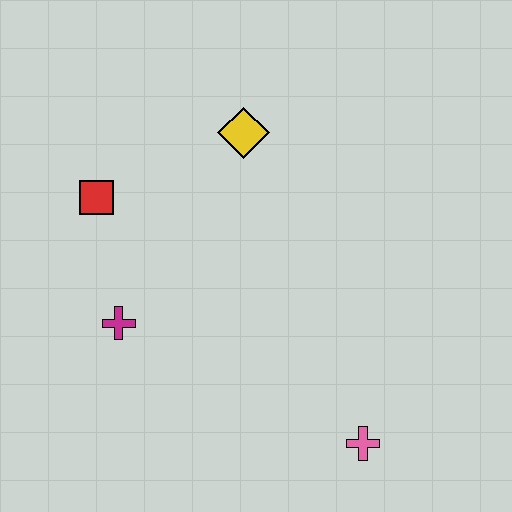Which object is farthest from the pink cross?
The red square is farthest from the pink cross.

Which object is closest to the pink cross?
The magenta cross is closest to the pink cross.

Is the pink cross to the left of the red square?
No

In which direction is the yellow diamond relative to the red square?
The yellow diamond is to the right of the red square.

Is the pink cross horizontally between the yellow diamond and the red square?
No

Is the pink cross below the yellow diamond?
Yes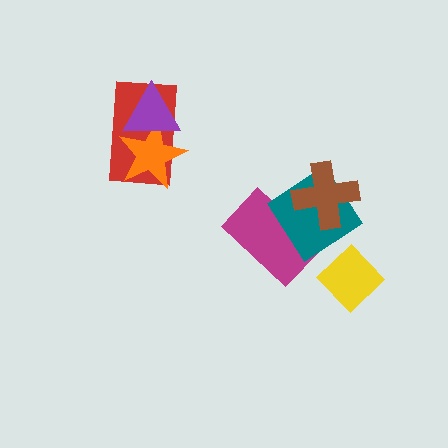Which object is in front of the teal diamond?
The brown cross is in front of the teal diamond.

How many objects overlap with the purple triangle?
2 objects overlap with the purple triangle.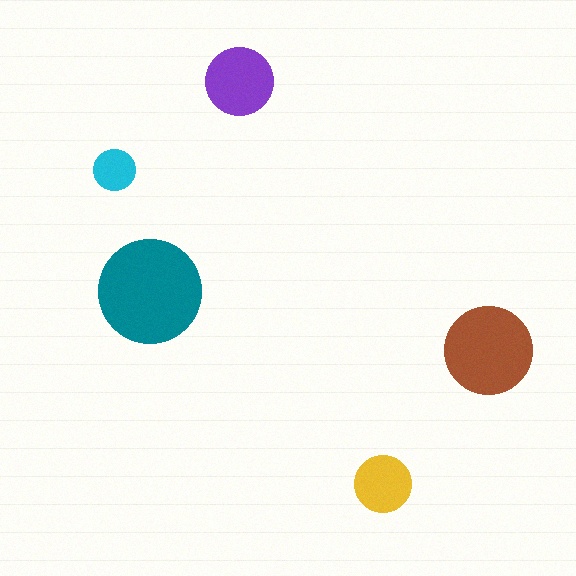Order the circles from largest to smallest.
the teal one, the brown one, the purple one, the yellow one, the cyan one.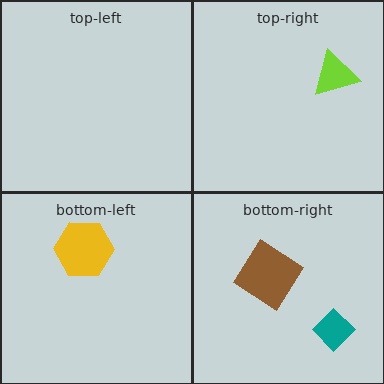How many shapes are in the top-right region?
1.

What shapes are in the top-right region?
The lime triangle.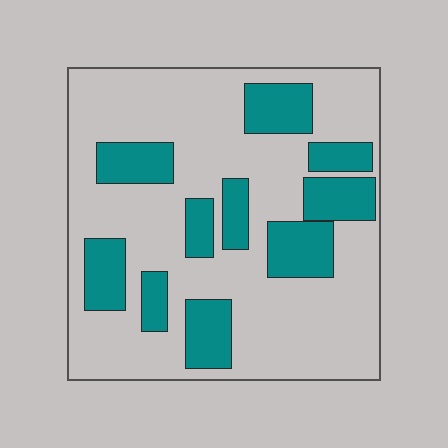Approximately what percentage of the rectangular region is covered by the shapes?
Approximately 30%.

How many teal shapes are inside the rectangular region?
10.